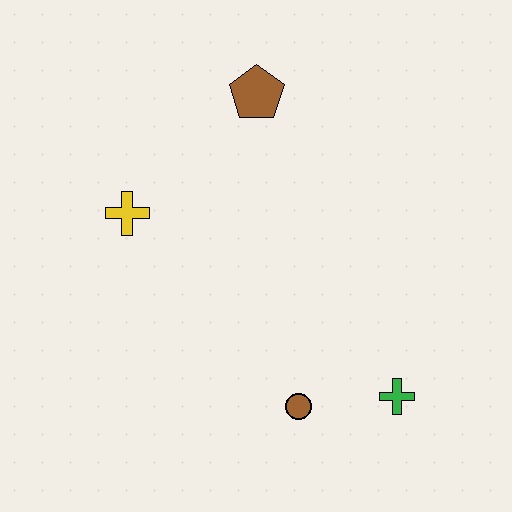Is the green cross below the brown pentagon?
Yes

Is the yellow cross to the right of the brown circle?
No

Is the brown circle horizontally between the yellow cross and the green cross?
Yes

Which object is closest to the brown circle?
The green cross is closest to the brown circle.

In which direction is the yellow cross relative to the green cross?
The yellow cross is to the left of the green cross.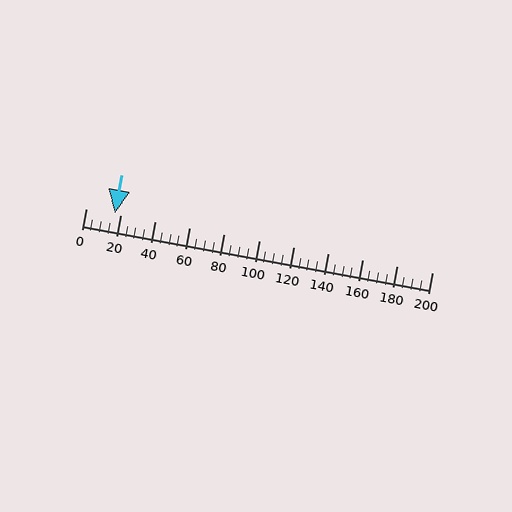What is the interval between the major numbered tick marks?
The major tick marks are spaced 20 units apart.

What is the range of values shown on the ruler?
The ruler shows values from 0 to 200.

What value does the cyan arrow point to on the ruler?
The cyan arrow points to approximately 17.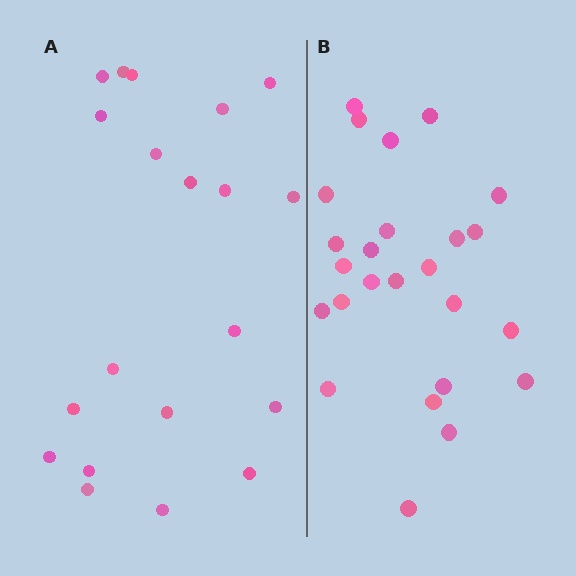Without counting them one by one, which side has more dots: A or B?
Region B (the right region) has more dots.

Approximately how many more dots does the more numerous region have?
Region B has about 5 more dots than region A.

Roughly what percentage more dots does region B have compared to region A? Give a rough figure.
About 25% more.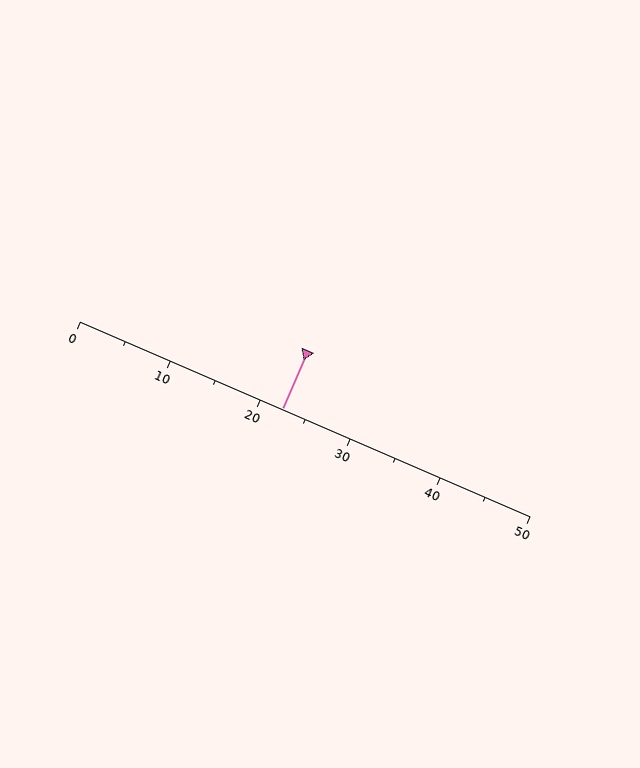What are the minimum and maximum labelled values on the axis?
The axis runs from 0 to 50.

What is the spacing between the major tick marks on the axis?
The major ticks are spaced 10 apart.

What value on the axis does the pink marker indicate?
The marker indicates approximately 22.5.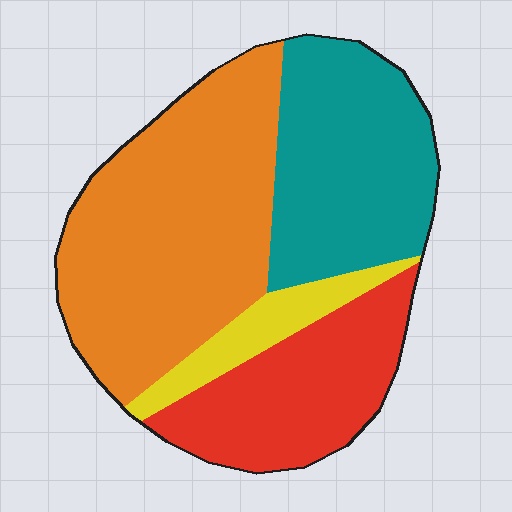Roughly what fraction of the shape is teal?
Teal covers 28% of the shape.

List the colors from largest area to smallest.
From largest to smallest: orange, teal, red, yellow.